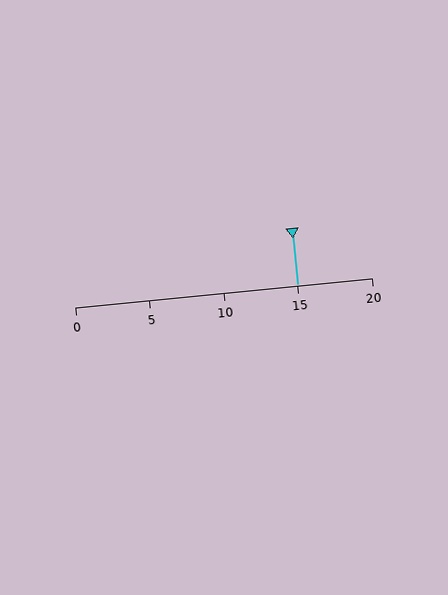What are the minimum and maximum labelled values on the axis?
The axis runs from 0 to 20.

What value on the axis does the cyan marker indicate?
The marker indicates approximately 15.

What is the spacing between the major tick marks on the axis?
The major ticks are spaced 5 apart.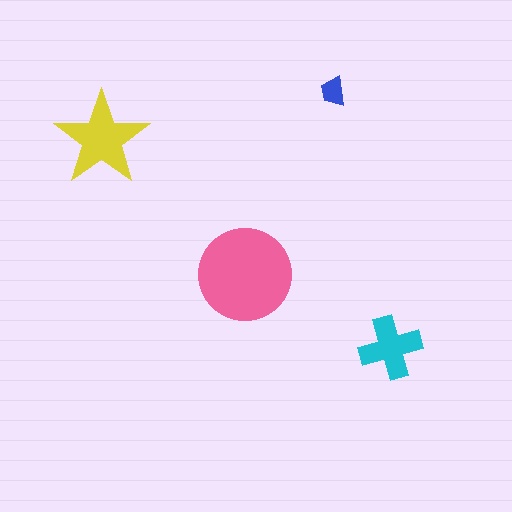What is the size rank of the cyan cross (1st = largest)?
3rd.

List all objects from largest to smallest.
The pink circle, the yellow star, the cyan cross, the blue trapezoid.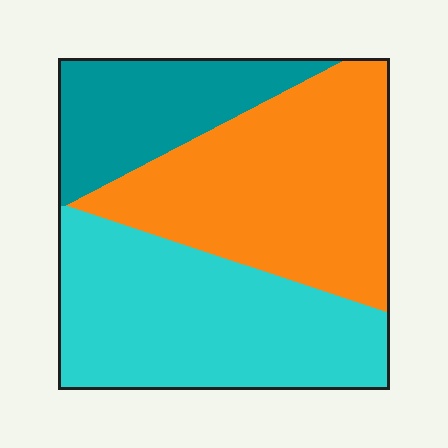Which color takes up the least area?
Teal, at roughly 20%.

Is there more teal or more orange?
Orange.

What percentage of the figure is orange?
Orange covers around 40% of the figure.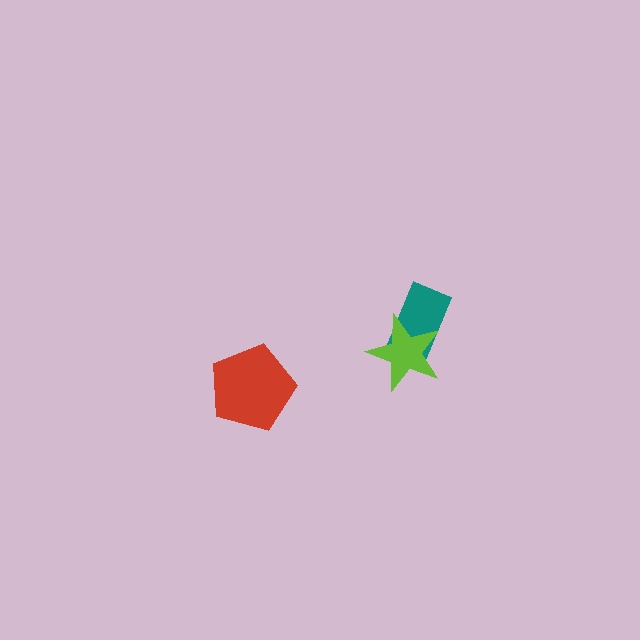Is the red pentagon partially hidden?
No, no other shape covers it.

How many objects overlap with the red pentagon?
0 objects overlap with the red pentagon.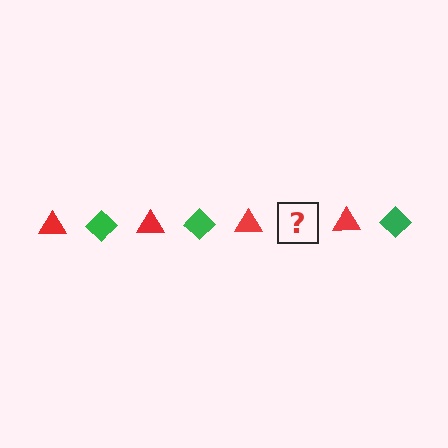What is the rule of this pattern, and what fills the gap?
The rule is that the pattern alternates between red triangle and green diamond. The gap should be filled with a green diamond.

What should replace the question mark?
The question mark should be replaced with a green diamond.